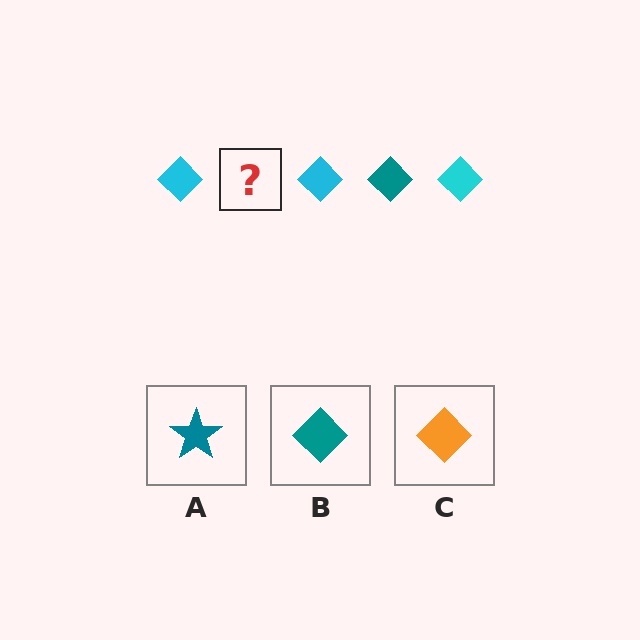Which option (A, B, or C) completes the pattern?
B.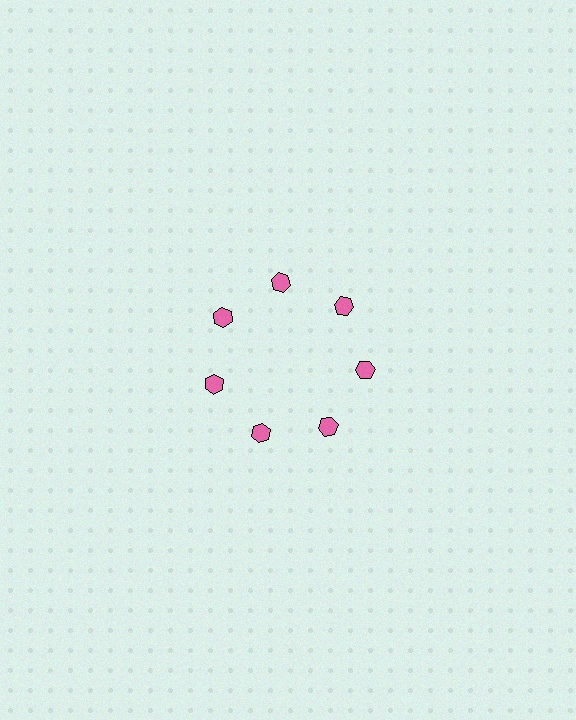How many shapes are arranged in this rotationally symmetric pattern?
There are 7 shapes, arranged in 7 groups of 1.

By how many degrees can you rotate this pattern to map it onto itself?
The pattern maps onto itself every 51 degrees of rotation.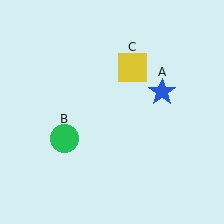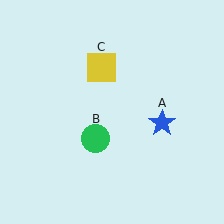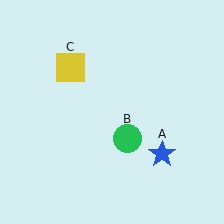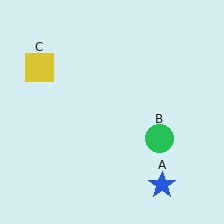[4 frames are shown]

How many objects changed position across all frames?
3 objects changed position: blue star (object A), green circle (object B), yellow square (object C).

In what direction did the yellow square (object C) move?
The yellow square (object C) moved left.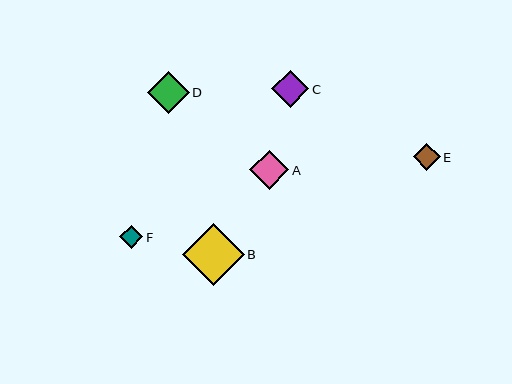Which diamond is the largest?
Diamond B is the largest with a size of approximately 62 pixels.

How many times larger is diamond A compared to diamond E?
Diamond A is approximately 1.5 times the size of diamond E.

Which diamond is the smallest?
Diamond F is the smallest with a size of approximately 23 pixels.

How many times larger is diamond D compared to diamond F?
Diamond D is approximately 1.8 times the size of diamond F.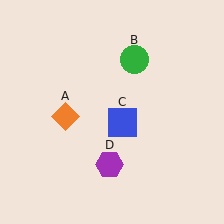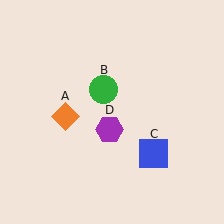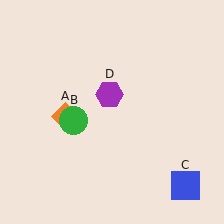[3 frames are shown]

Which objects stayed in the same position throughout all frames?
Orange diamond (object A) remained stationary.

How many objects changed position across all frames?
3 objects changed position: green circle (object B), blue square (object C), purple hexagon (object D).